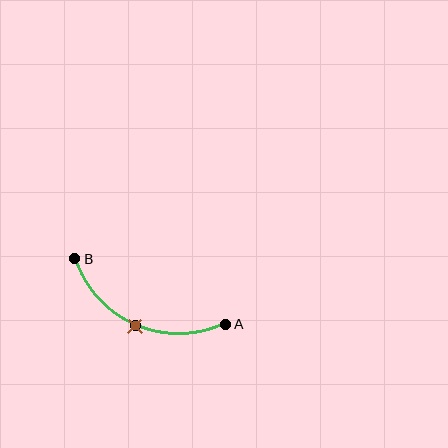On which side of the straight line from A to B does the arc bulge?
The arc bulges below the straight line connecting A and B.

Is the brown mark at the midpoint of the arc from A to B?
Yes. The brown mark lies on the arc at equal arc-length from both A and B — it is the arc midpoint.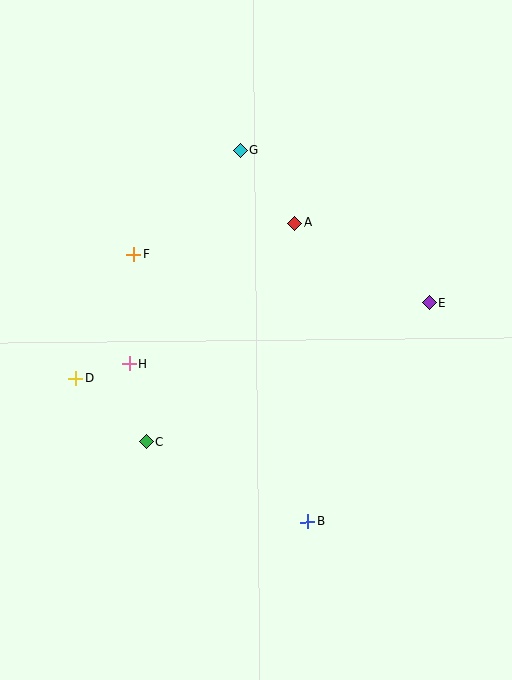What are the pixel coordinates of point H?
Point H is at (130, 364).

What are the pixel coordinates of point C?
Point C is at (146, 442).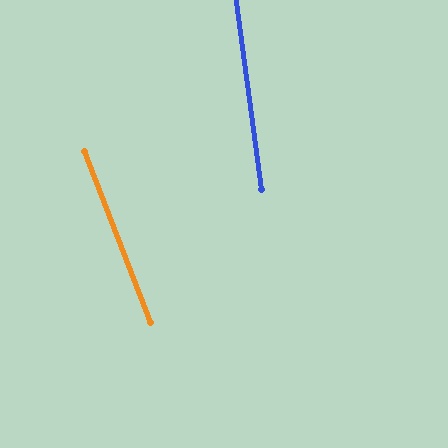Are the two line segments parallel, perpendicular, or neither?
Neither parallel nor perpendicular — they differ by about 14°.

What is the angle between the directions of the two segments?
Approximately 14 degrees.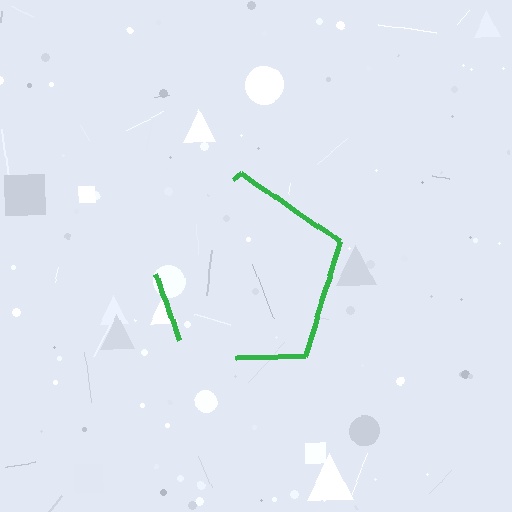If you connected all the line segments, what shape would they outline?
They would outline a pentagon.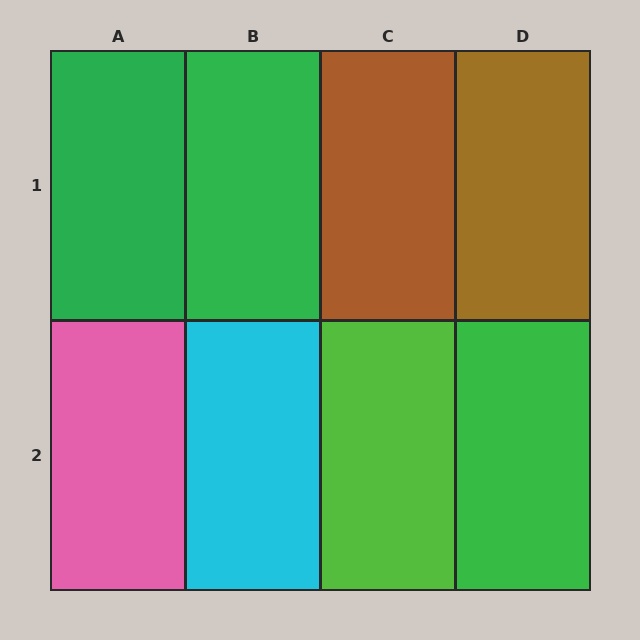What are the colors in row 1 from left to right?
Green, green, brown, brown.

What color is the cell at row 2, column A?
Pink.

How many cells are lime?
1 cell is lime.